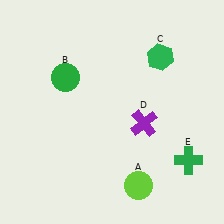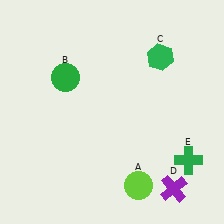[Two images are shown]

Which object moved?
The purple cross (D) moved down.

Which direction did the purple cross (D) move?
The purple cross (D) moved down.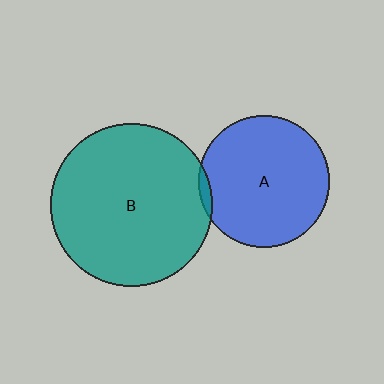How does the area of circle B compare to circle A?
Approximately 1.5 times.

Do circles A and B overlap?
Yes.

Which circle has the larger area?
Circle B (teal).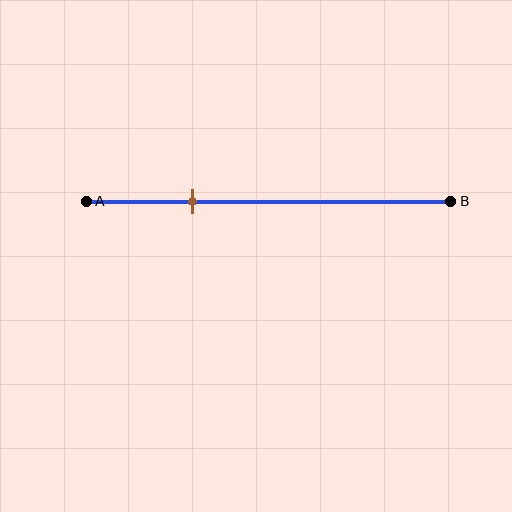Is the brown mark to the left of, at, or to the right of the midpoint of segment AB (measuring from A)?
The brown mark is to the left of the midpoint of segment AB.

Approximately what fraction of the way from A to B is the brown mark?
The brown mark is approximately 30% of the way from A to B.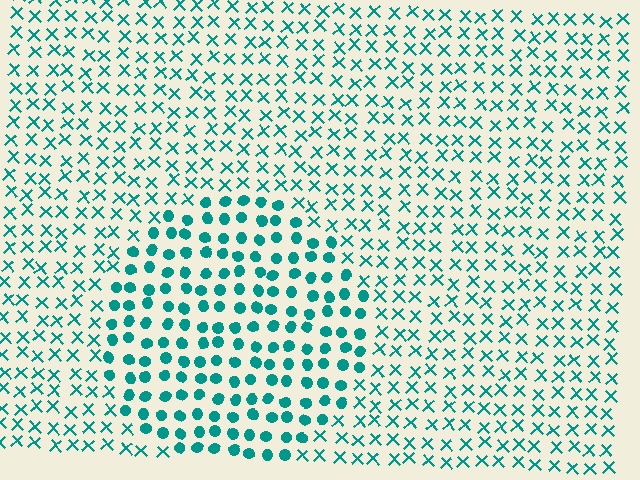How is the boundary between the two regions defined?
The boundary is defined by a change in element shape: circles inside vs. X marks outside. All elements share the same color and spacing.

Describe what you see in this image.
The image is filled with small teal elements arranged in a uniform grid. A circle-shaped region contains circles, while the surrounding area contains X marks. The boundary is defined purely by the change in element shape.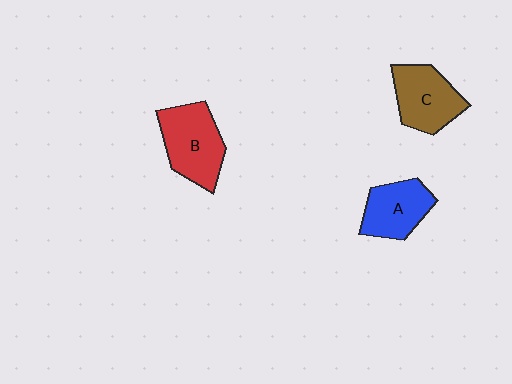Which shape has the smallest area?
Shape A (blue).